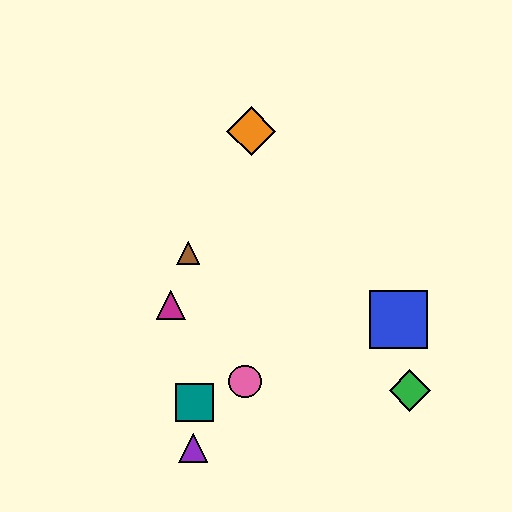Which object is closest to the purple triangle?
The teal square is closest to the purple triangle.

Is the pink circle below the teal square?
No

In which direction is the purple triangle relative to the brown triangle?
The purple triangle is below the brown triangle.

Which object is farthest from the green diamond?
The orange diamond is farthest from the green diamond.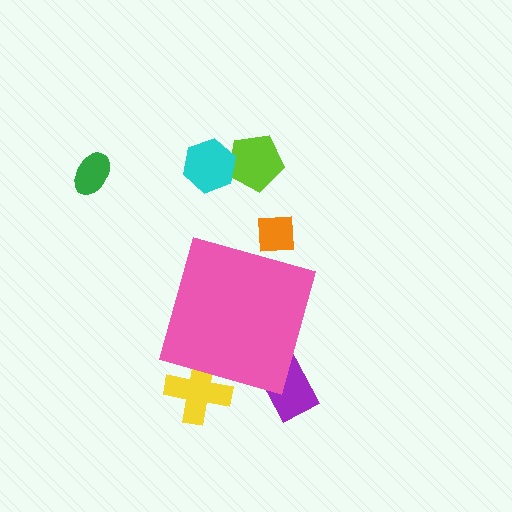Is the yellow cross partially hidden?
Yes, the yellow cross is partially hidden behind the pink diamond.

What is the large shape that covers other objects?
A pink diamond.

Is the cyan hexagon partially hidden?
No, the cyan hexagon is fully visible.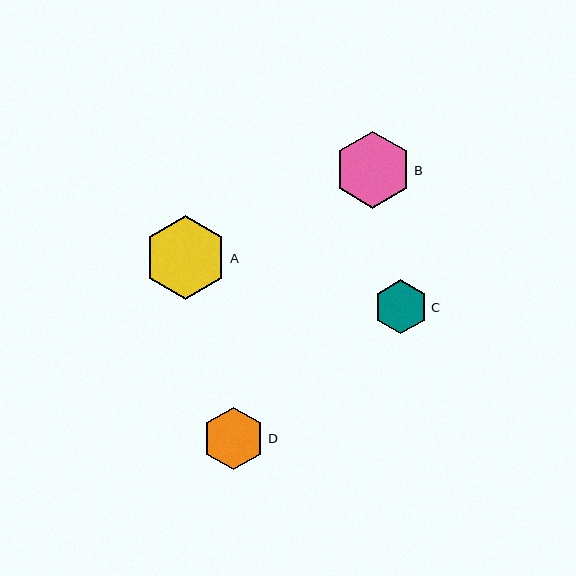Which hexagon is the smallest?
Hexagon C is the smallest with a size of approximately 54 pixels.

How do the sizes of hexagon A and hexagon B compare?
Hexagon A and hexagon B are approximately the same size.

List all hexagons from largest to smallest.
From largest to smallest: A, B, D, C.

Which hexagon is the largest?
Hexagon A is the largest with a size of approximately 84 pixels.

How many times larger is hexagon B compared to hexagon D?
Hexagon B is approximately 1.2 times the size of hexagon D.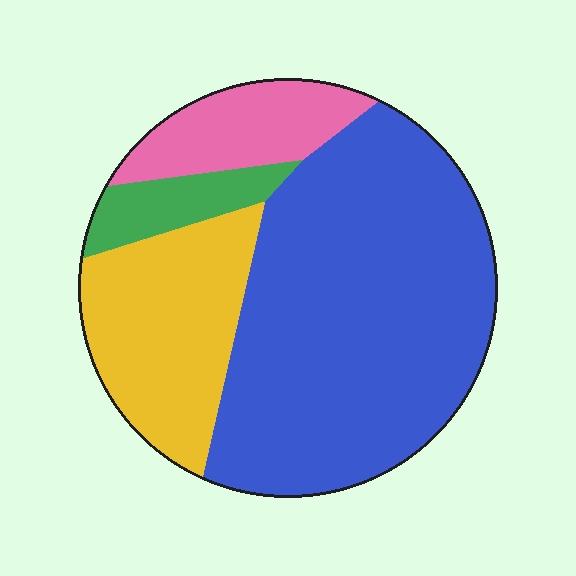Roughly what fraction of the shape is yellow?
Yellow takes up less than a quarter of the shape.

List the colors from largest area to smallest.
From largest to smallest: blue, yellow, pink, green.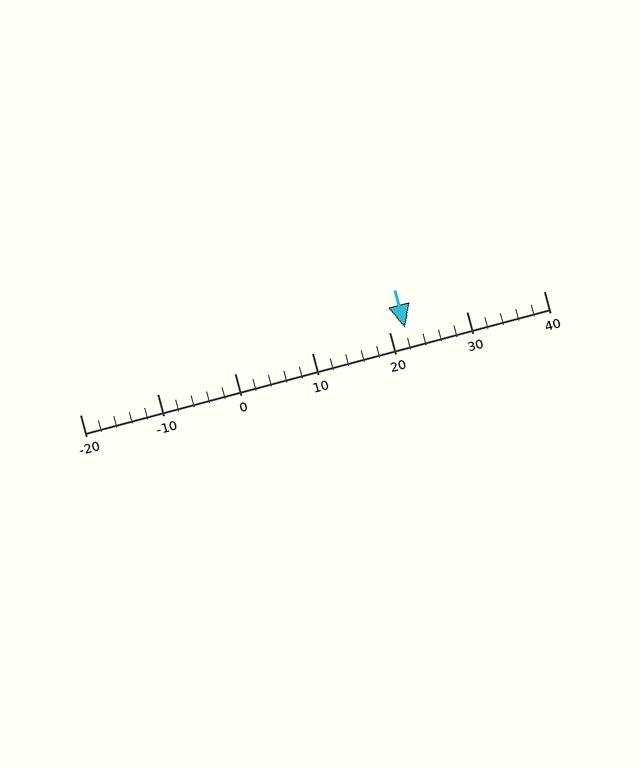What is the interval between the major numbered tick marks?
The major tick marks are spaced 10 units apart.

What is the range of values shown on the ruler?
The ruler shows values from -20 to 40.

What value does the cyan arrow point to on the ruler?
The cyan arrow points to approximately 22.